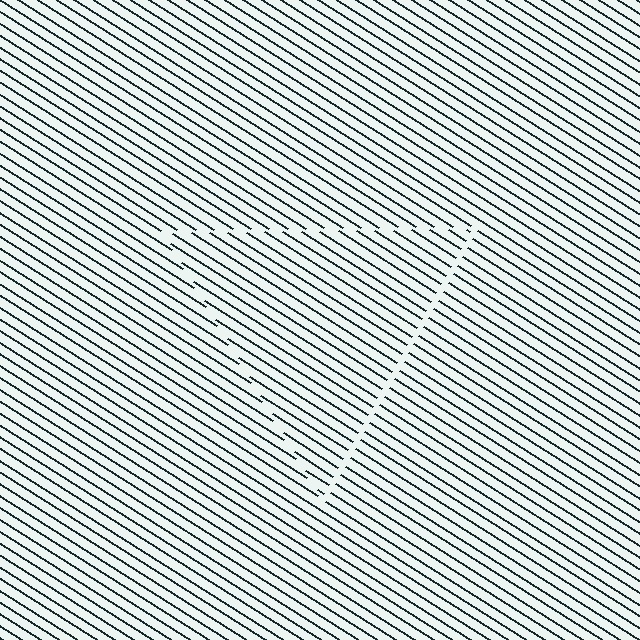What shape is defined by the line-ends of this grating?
An illusory triangle. The interior of the shape contains the same grating, shifted by half a period — the contour is defined by the phase discontinuity where line-ends from the inner and outer gratings abut.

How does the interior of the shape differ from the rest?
The interior of the shape contains the same grating, shifted by half a period — the contour is defined by the phase discontinuity where line-ends from the inner and outer gratings abut.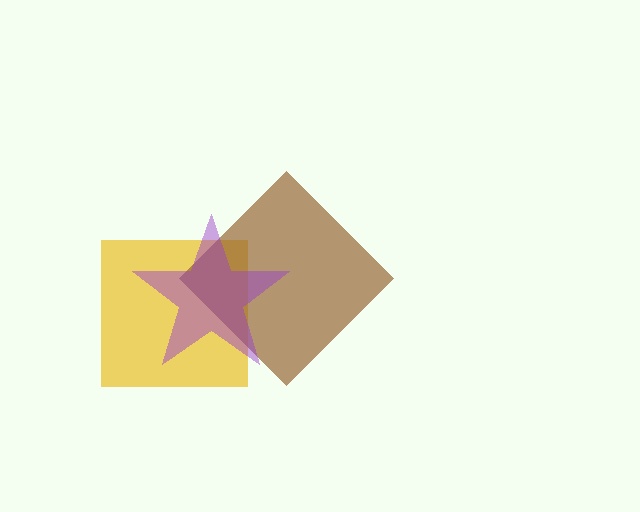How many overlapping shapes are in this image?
There are 3 overlapping shapes in the image.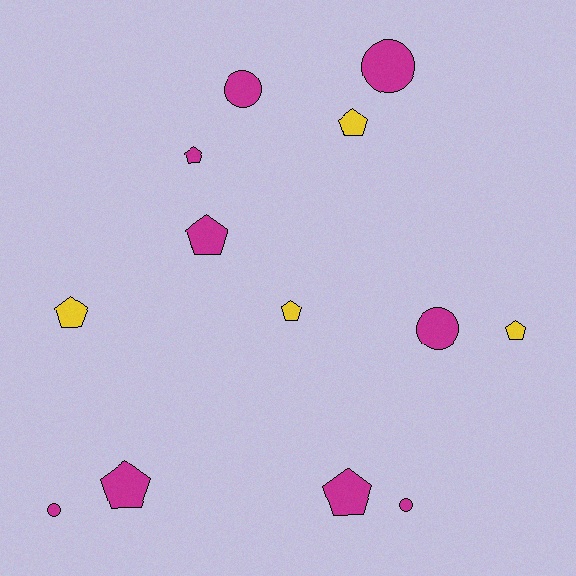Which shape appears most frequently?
Pentagon, with 8 objects.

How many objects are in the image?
There are 13 objects.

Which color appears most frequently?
Magenta, with 9 objects.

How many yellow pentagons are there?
There are 4 yellow pentagons.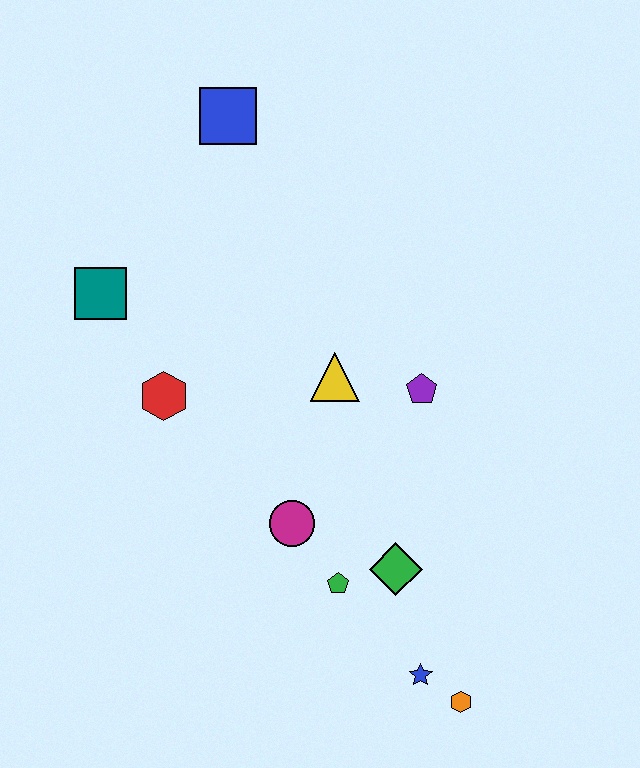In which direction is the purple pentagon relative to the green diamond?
The purple pentagon is above the green diamond.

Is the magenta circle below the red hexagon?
Yes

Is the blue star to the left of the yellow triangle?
No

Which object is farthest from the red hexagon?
The orange hexagon is farthest from the red hexagon.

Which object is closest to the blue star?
The orange hexagon is closest to the blue star.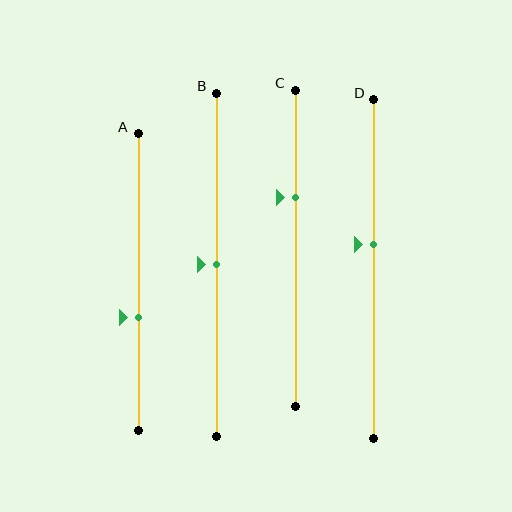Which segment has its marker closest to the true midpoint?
Segment B has its marker closest to the true midpoint.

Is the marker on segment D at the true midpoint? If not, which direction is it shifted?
No, the marker on segment D is shifted upward by about 7% of the segment length.